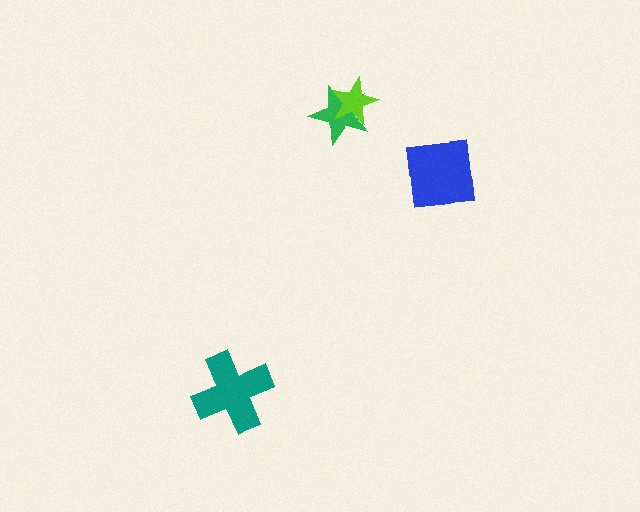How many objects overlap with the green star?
1 object overlaps with the green star.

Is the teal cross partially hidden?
No, no other shape covers it.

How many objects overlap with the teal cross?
0 objects overlap with the teal cross.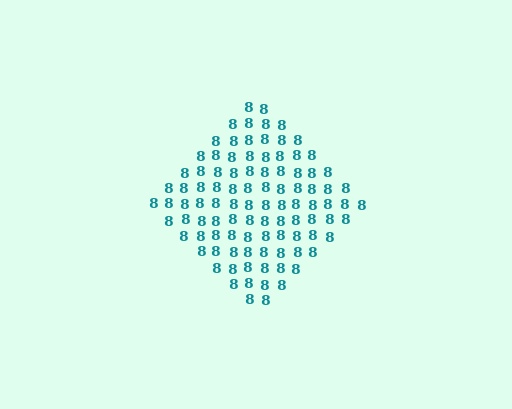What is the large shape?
The large shape is a diamond.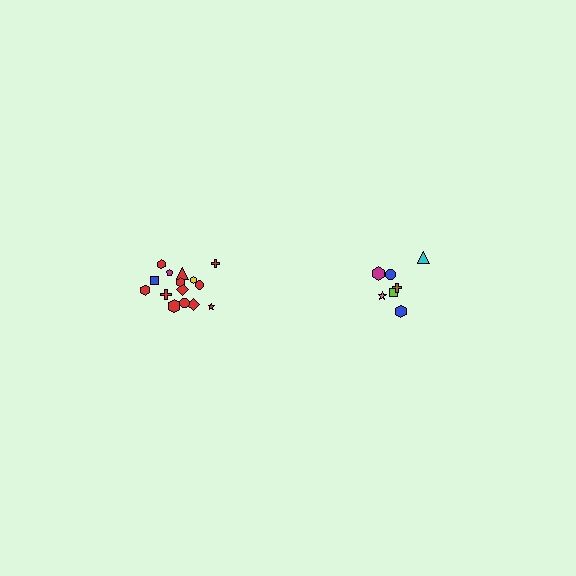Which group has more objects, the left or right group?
The left group.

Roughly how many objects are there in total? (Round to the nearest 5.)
Roughly 20 objects in total.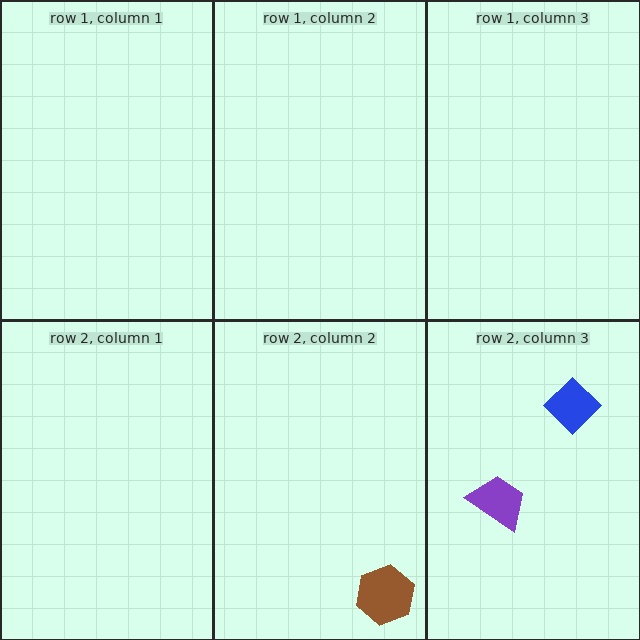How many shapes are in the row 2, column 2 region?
1.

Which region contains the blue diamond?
The row 2, column 3 region.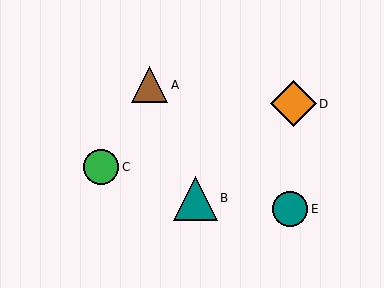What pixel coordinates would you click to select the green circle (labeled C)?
Click at (101, 167) to select the green circle C.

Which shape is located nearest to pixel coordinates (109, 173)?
The green circle (labeled C) at (101, 167) is nearest to that location.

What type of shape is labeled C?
Shape C is a green circle.